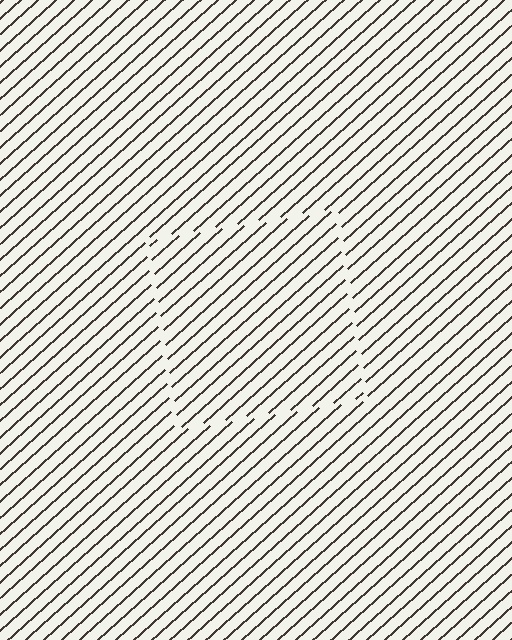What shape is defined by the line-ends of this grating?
An illusory square. The interior of the shape contains the same grating, shifted by half a period — the contour is defined by the phase discontinuity where line-ends from the inner and outer gratings abut.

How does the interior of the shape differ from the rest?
The interior of the shape contains the same grating, shifted by half a period — the contour is defined by the phase discontinuity where line-ends from the inner and outer gratings abut.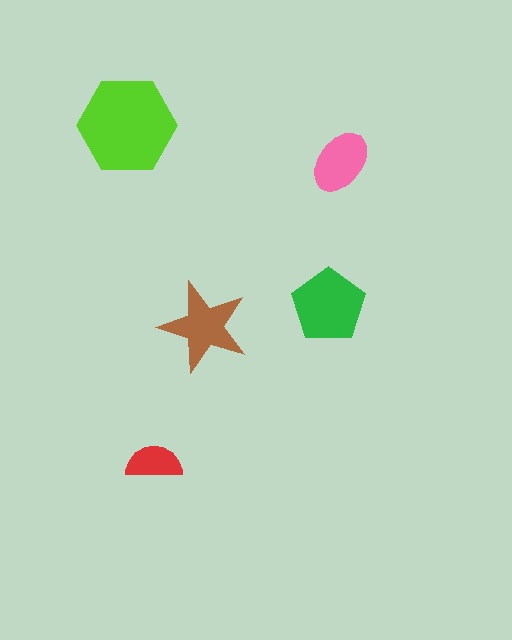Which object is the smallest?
The red semicircle.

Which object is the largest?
The lime hexagon.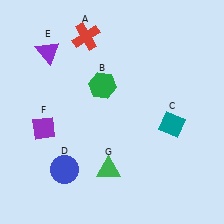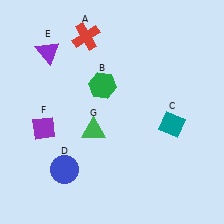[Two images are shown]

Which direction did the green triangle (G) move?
The green triangle (G) moved up.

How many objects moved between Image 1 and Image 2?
1 object moved between the two images.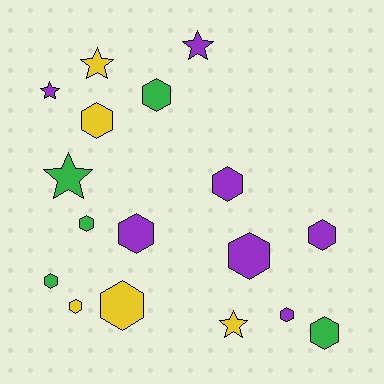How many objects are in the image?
There are 17 objects.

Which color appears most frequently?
Purple, with 7 objects.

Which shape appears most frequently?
Hexagon, with 12 objects.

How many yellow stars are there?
There are 2 yellow stars.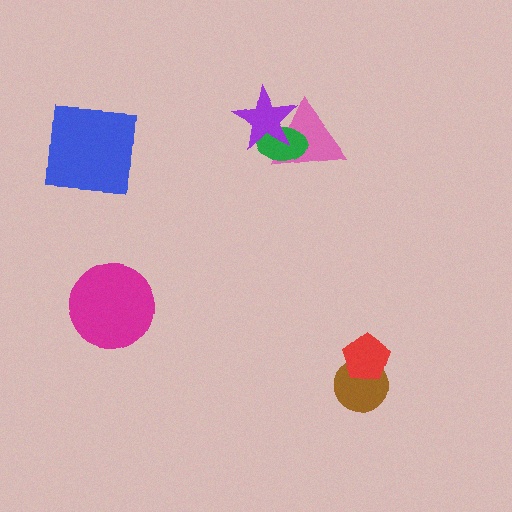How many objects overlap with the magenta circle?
0 objects overlap with the magenta circle.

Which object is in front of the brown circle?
The red pentagon is in front of the brown circle.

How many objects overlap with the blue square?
0 objects overlap with the blue square.